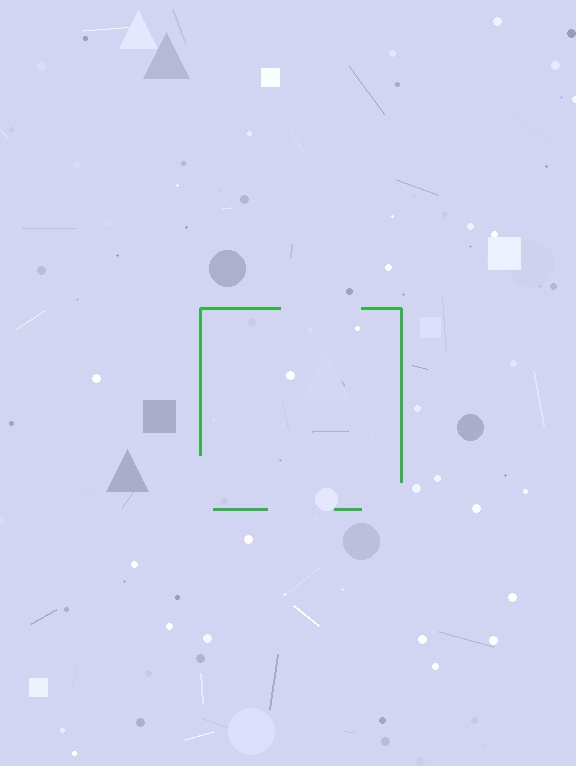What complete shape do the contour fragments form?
The contour fragments form a square.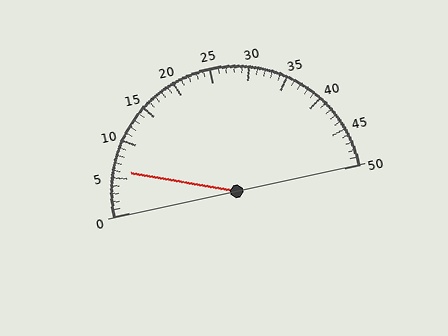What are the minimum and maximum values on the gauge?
The gauge ranges from 0 to 50.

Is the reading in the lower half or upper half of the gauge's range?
The reading is in the lower half of the range (0 to 50).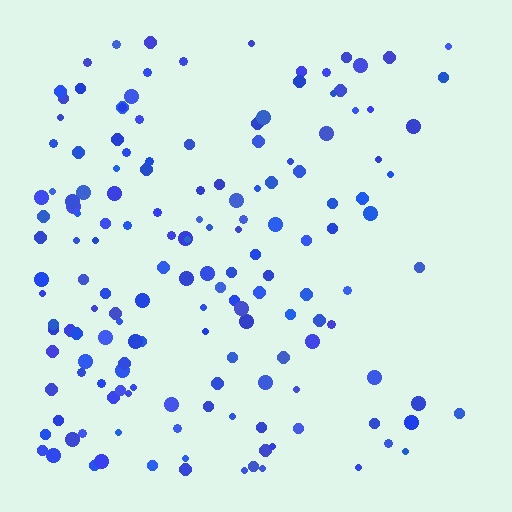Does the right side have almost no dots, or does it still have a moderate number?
Still a moderate number, just noticeably fewer than the left.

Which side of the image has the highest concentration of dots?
The left.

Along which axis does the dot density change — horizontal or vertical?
Horizontal.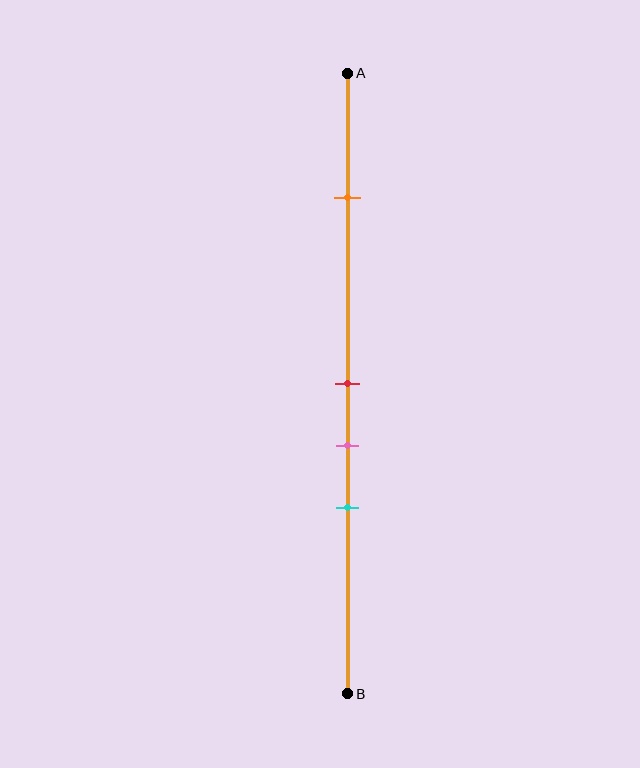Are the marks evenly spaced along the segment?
No, the marks are not evenly spaced.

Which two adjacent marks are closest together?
The red and pink marks are the closest adjacent pair.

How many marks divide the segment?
There are 4 marks dividing the segment.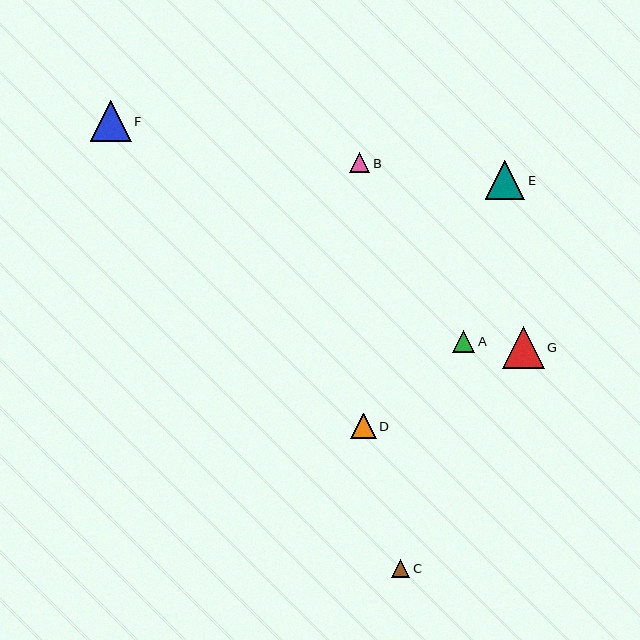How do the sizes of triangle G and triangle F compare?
Triangle G and triangle F are approximately the same size.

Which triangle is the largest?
Triangle G is the largest with a size of approximately 42 pixels.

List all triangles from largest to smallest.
From largest to smallest: G, F, E, D, A, B, C.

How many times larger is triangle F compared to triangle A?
Triangle F is approximately 1.9 times the size of triangle A.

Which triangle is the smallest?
Triangle C is the smallest with a size of approximately 18 pixels.